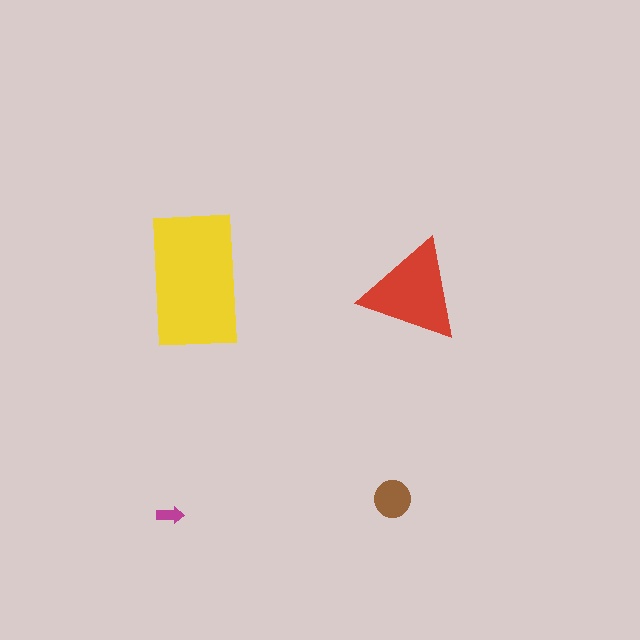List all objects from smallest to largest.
The magenta arrow, the brown circle, the red triangle, the yellow rectangle.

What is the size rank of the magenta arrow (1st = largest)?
4th.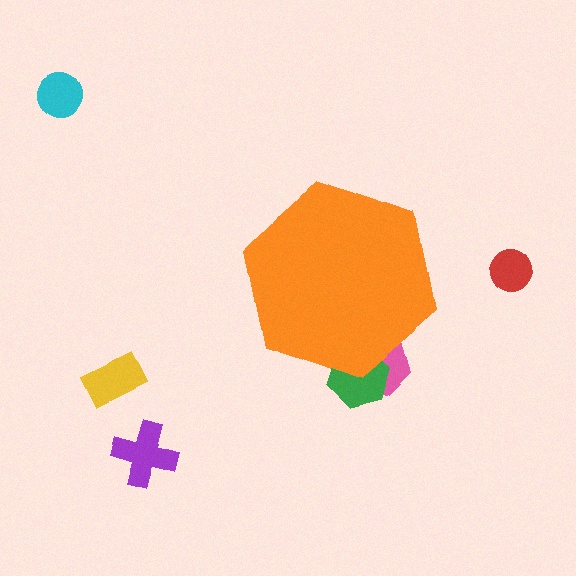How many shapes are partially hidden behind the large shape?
2 shapes are partially hidden.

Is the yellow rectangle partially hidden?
No, the yellow rectangle is fully visible.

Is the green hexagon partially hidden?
Yes, the green hexagon is partially hidden behind the orange hexagon.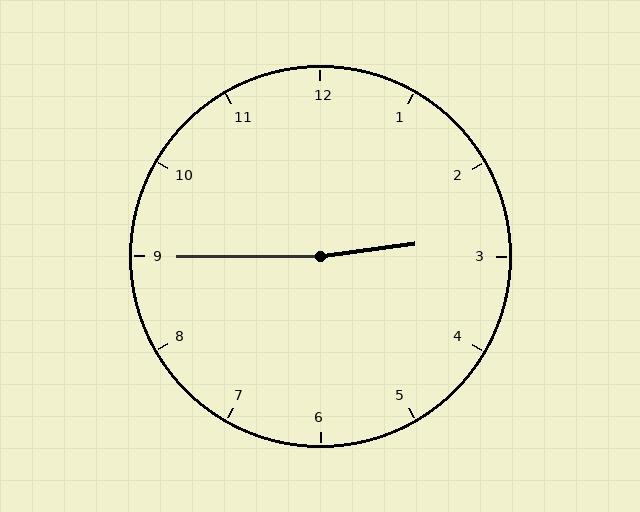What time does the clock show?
2:45.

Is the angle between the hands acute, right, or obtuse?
It is obtuse.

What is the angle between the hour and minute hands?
Approximately 172 degrees.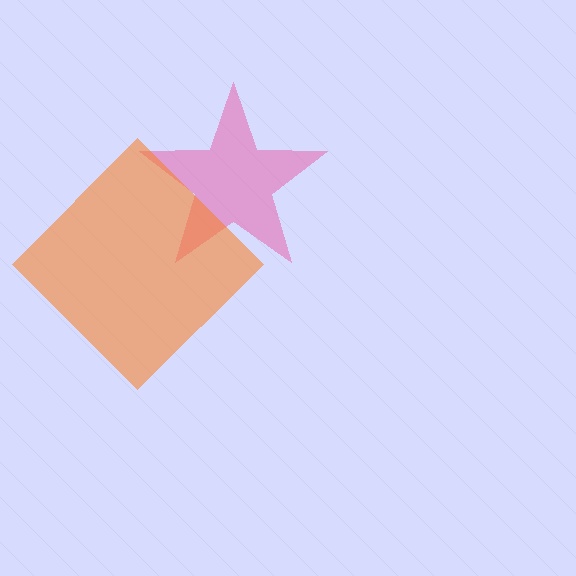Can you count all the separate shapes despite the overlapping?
Yes, there are 2 separate shapes.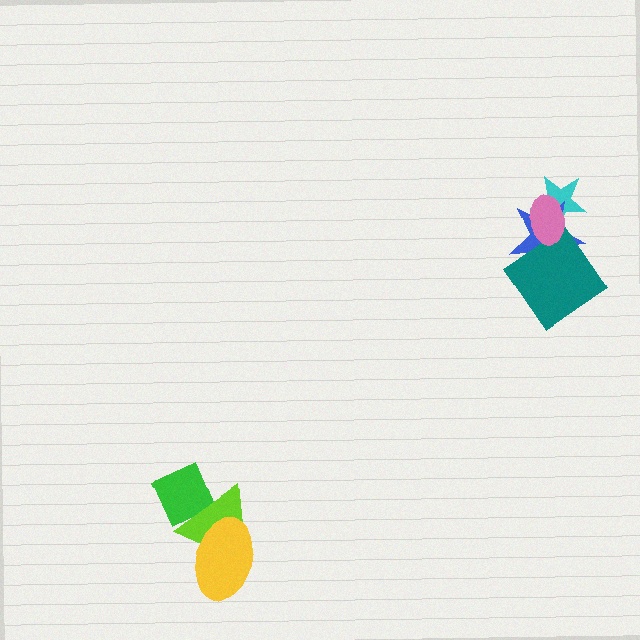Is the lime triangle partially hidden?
Yes, it is partially covered by another shape.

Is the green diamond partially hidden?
Yes, it is partially covered by another shape.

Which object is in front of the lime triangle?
The yellow ellipse is in front of the lime triangle.